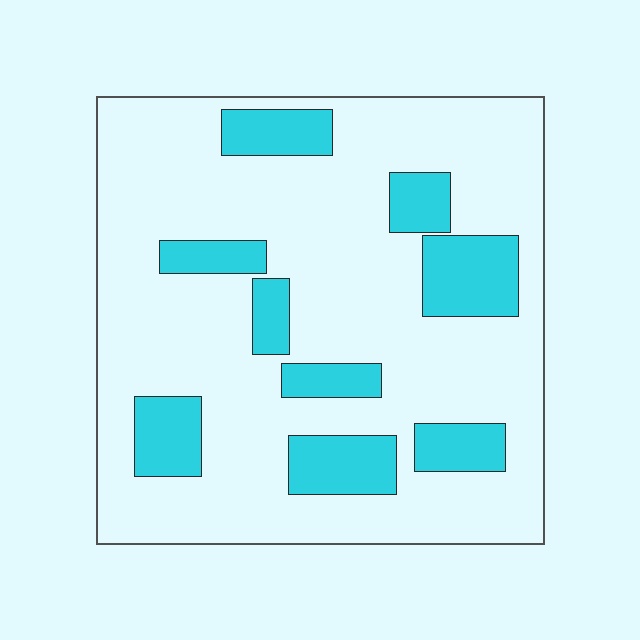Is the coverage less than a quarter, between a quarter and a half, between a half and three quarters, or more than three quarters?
Less than a quarter.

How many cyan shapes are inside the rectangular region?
9.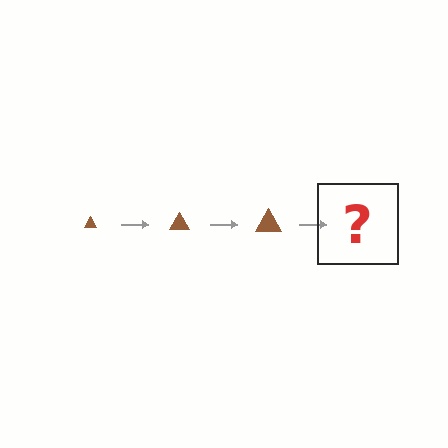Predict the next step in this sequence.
The next step is a brown triangle, larger than the previous one.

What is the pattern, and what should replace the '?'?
The pattern is that the triangle gets progressively larger each step. The '?' should be a brown triangle, larger than the previous one.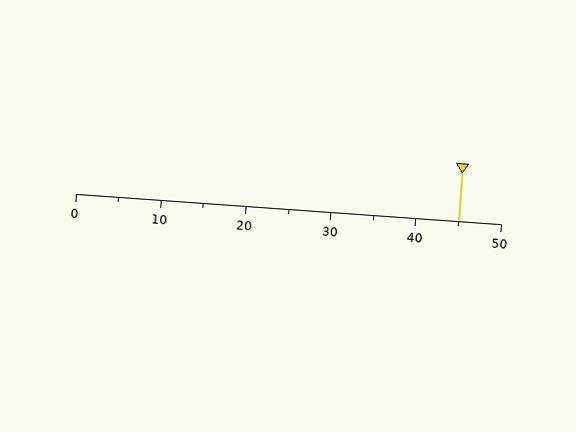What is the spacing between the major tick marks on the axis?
The major ticks are spaced 10 apart.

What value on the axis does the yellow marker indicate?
The marker indicates approximately 45.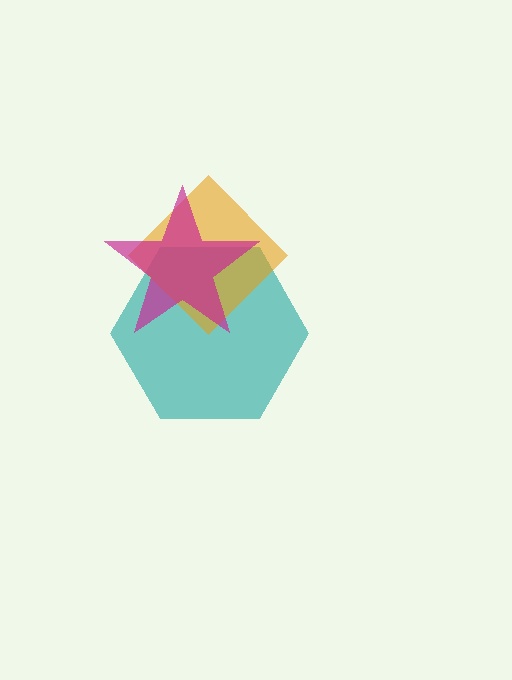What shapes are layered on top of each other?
The layered shapes are: a teal hexagon, an orange diamond, a magenta star.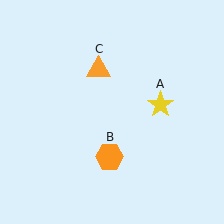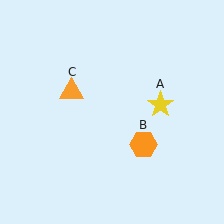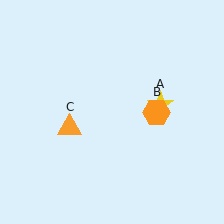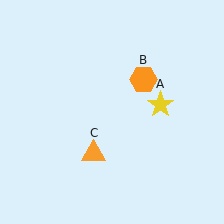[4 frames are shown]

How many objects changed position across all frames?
2 objects changed position: orange hexagon (object B), orange triangle (object C).